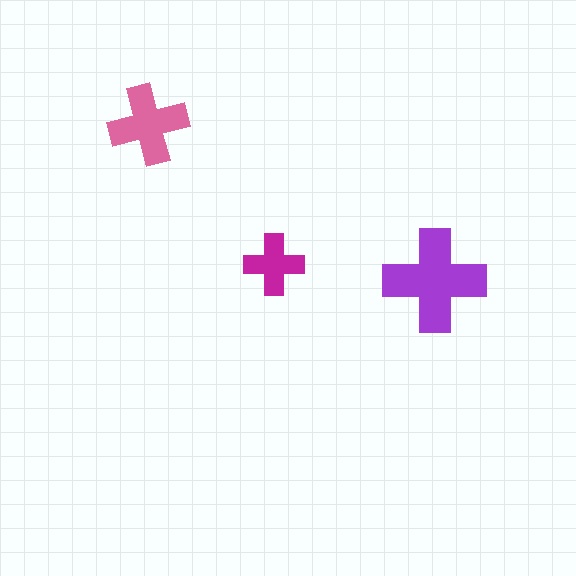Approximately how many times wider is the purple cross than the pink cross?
About 1.5 times wider.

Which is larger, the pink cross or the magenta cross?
The pink one.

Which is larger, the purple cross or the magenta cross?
The purple one.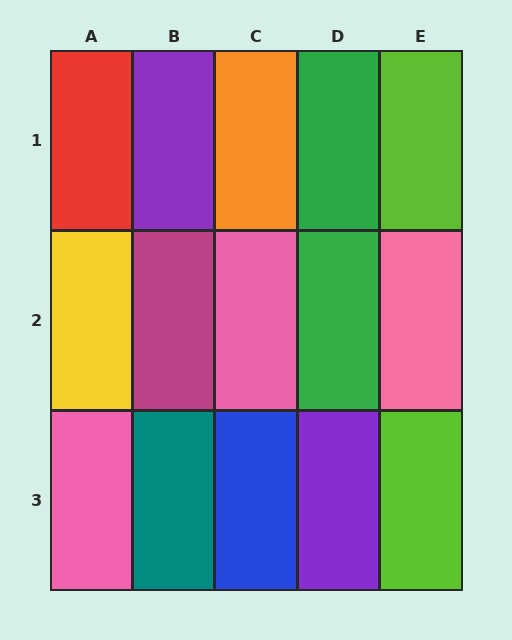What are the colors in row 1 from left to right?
Red, purple, orange, green, lime.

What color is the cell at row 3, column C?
Blue.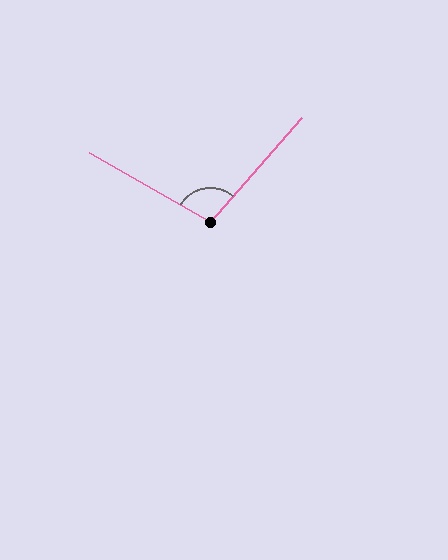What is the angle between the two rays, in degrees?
Approximately 102 degrees.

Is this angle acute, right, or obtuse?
It is obtuse.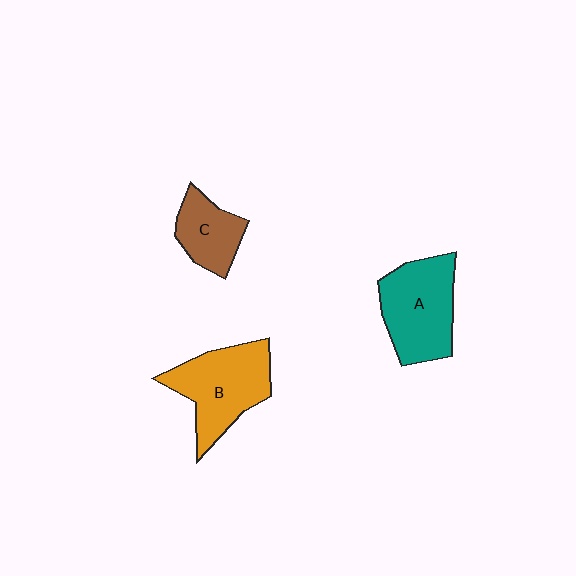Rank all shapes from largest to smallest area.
From largest to smallest: B (orange), A (teal), C (brown).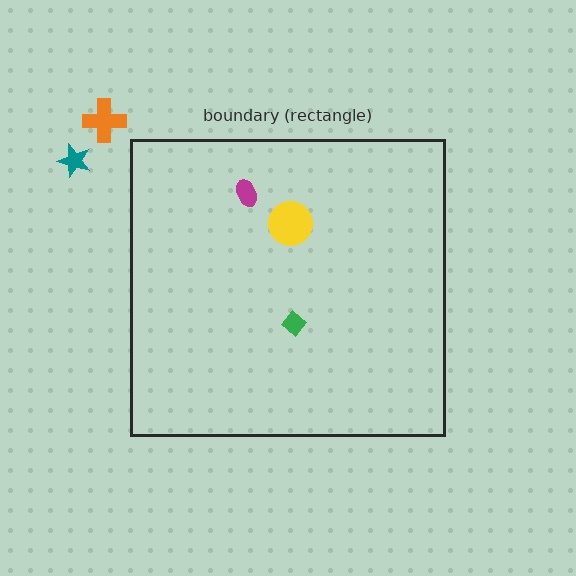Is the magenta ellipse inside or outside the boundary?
Inside.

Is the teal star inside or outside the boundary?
Outside.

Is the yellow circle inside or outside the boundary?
Inside.